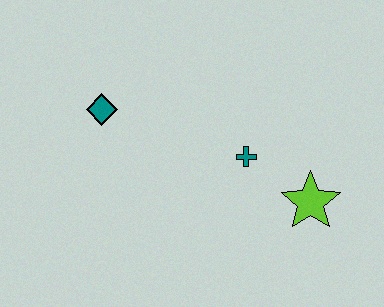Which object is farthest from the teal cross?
The teal diamond is farthest from the teal cross.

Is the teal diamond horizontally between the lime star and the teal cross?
No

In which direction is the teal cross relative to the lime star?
The teal cross is to the left of the lime star.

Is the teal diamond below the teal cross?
No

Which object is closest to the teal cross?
The lime star is closest to the teal cross.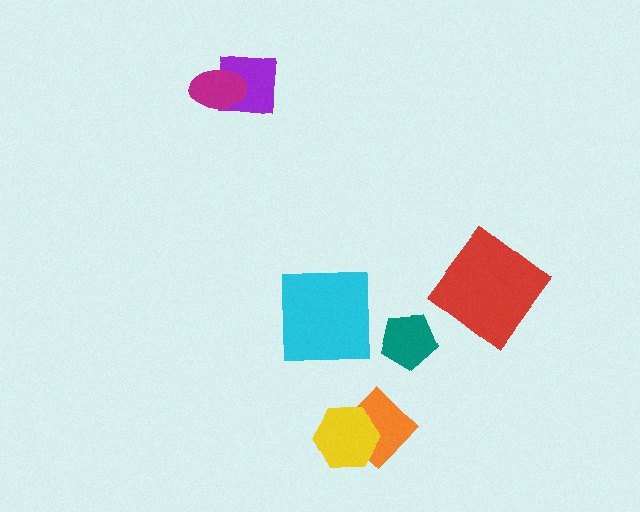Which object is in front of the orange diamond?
The yellow hexagon is in front of the orange diamond.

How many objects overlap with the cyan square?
0 objects overlap with the cyan square.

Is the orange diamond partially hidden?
Yes, it is partially covered by another shape.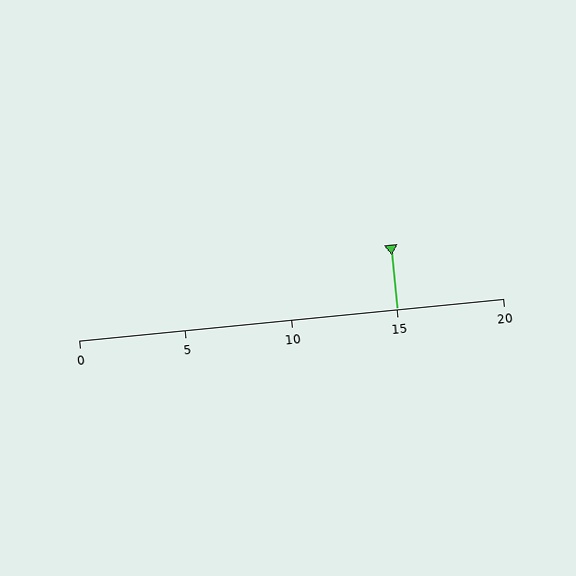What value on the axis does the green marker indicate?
The marker indicates approximately 15.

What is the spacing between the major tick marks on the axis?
The major ticks are spaced 5 apart.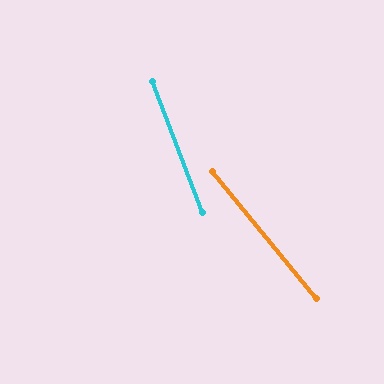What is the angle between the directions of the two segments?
Approximately 19 degrees.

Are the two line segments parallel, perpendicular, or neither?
Neither parallel nor perpendicular — they differ by about 19°.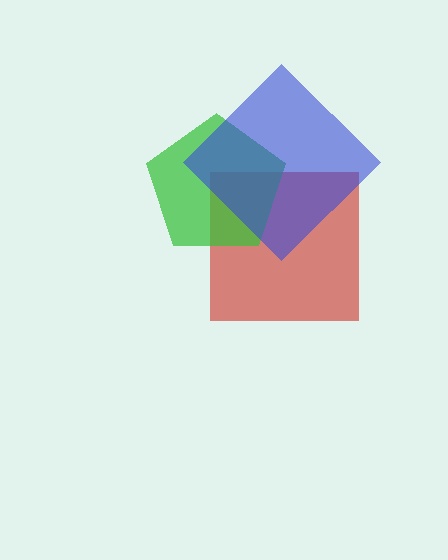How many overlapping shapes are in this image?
There are 3 overlapping shapes in the image.